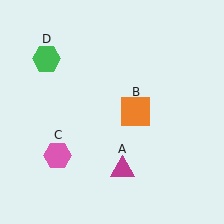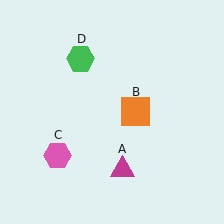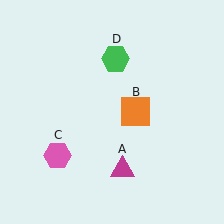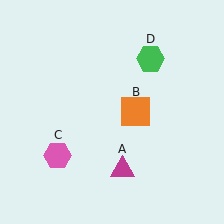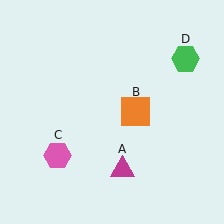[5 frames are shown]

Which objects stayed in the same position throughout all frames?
Magenta triangle (object A) and orange square (object B) and pink hexagon (object C) remained stationary.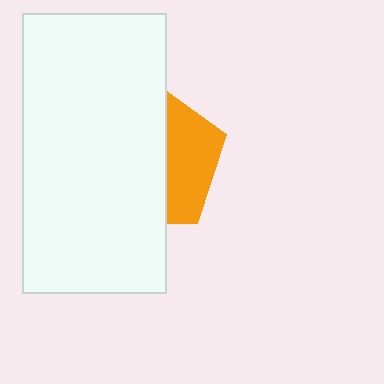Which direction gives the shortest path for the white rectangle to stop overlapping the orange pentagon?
Moving left gives the shortest separation.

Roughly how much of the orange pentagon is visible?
A small part of it is visible (roughly 35%).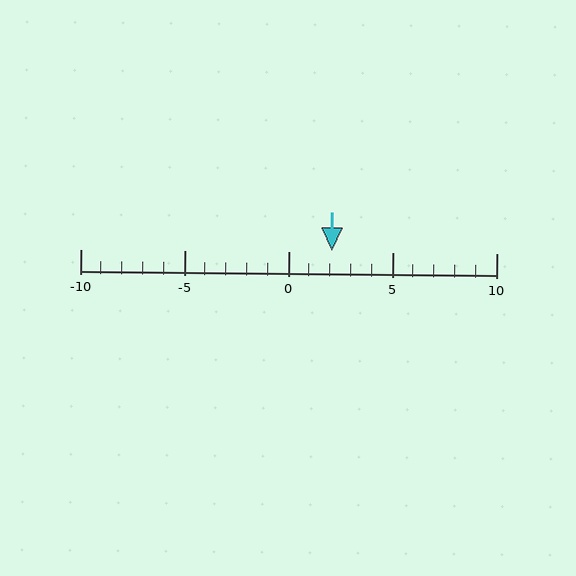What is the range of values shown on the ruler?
The ruler shows values from -10 to 10.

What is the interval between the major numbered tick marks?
The major tick marks are spaced 5 units apart.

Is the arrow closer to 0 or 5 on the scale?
The arrow is closer to 0.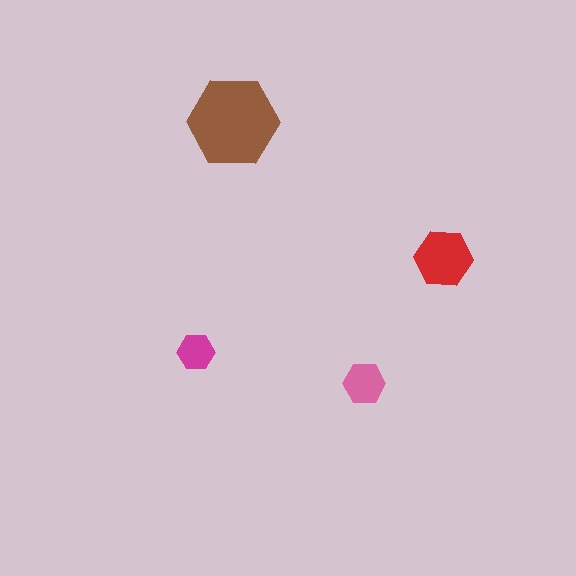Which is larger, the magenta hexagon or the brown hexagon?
The brown one.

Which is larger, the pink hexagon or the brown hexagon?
The brown one.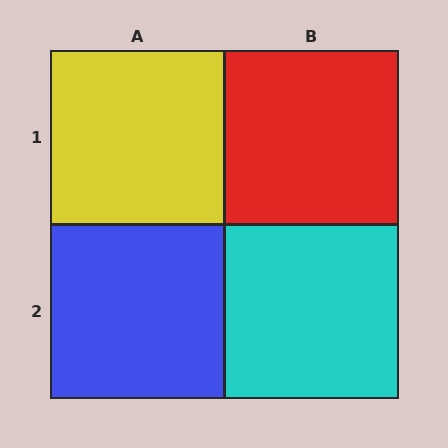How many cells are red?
1 cell is red.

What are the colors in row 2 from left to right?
Blue, cyan.